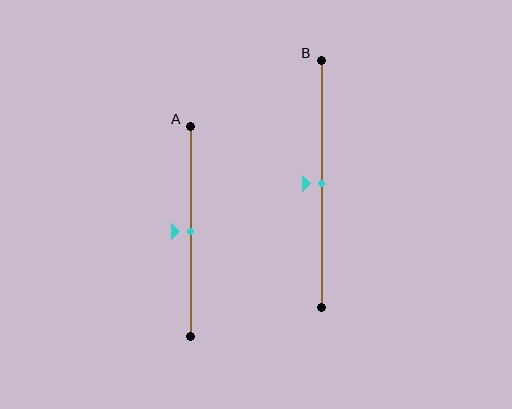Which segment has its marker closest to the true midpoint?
Segment A has its marker closest to the true midpoint.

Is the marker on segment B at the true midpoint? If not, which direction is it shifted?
Yes, the marker on segment B is at the true midpoint.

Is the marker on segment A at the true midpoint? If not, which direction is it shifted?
Yes, the marker on segment A is at the true midpoint.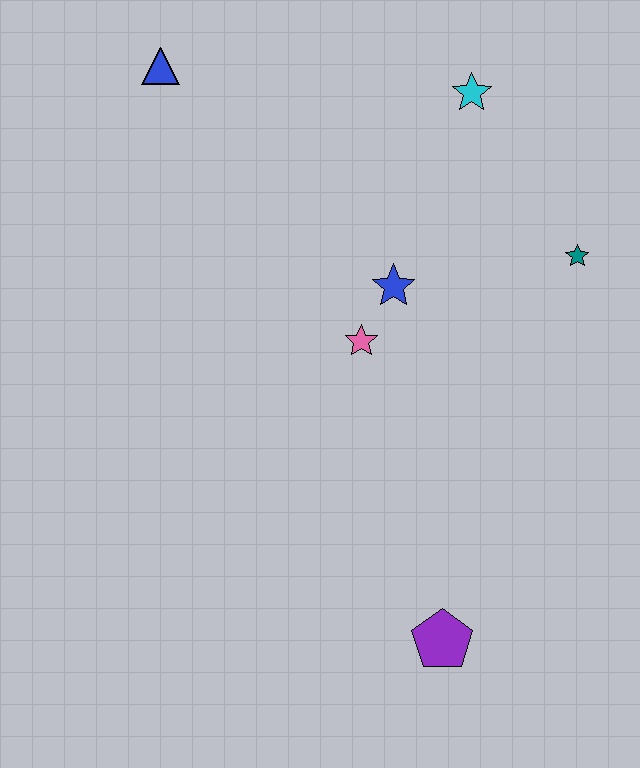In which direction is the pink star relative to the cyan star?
The pink star is below the cyan star.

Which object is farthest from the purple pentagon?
The blue triangle is farthest from the purple pentagon.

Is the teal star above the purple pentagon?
Yes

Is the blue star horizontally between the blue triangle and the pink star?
No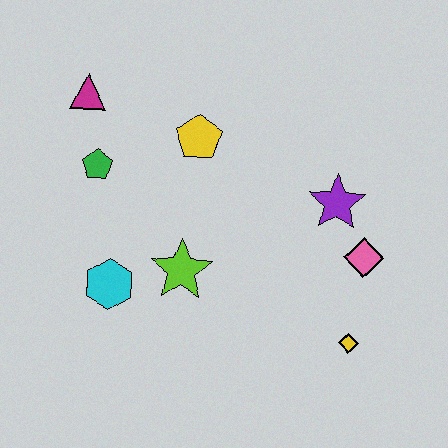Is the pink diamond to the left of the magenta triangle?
No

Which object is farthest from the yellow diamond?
The magenta triangle is farthest from the yellow diamond.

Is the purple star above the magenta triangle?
No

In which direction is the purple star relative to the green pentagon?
The purple star is to the right of the green pentagon.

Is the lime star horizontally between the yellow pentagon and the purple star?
No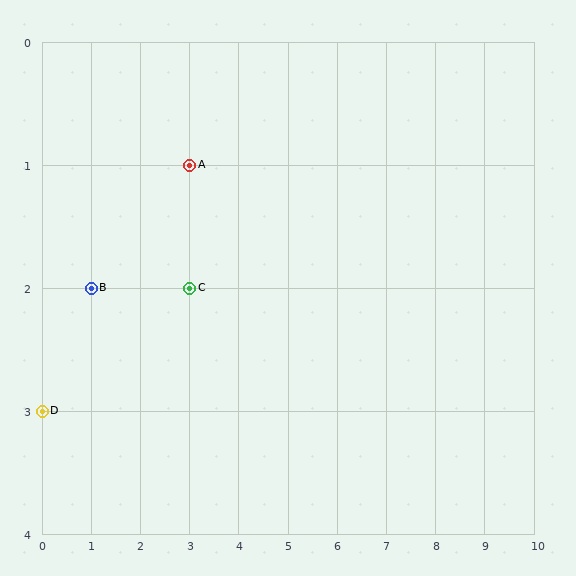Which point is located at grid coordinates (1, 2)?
Point B is at (1, 2).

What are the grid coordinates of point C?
Point C is at grid coordinates (3, 2).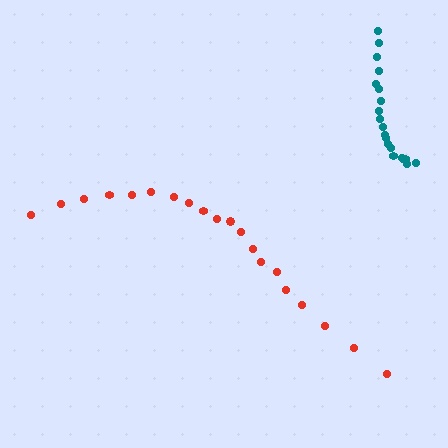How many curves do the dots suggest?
There are 2 distinct paths.